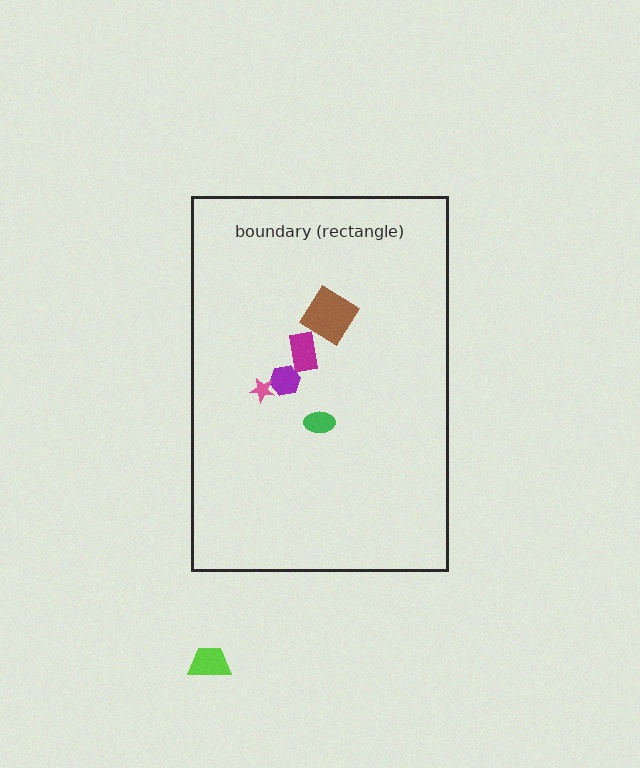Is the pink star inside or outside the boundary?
Inside.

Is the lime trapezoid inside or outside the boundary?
Outside.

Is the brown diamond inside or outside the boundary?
Inside.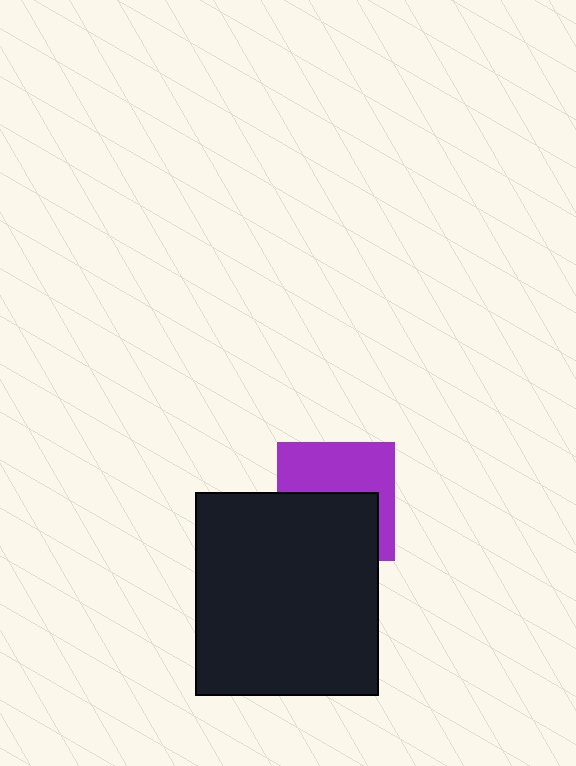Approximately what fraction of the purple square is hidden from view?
Roughly 50% of the purple square is hidden behind the black rectangle.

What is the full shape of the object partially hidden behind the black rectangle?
The partially hidden object is a purple square.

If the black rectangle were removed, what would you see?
You would see the complete purple square.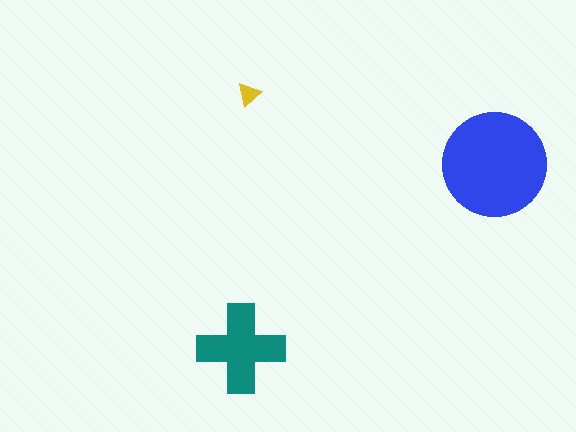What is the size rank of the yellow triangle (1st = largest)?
3rd.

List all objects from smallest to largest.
The yellow triangle, the teal cross, the blue circle.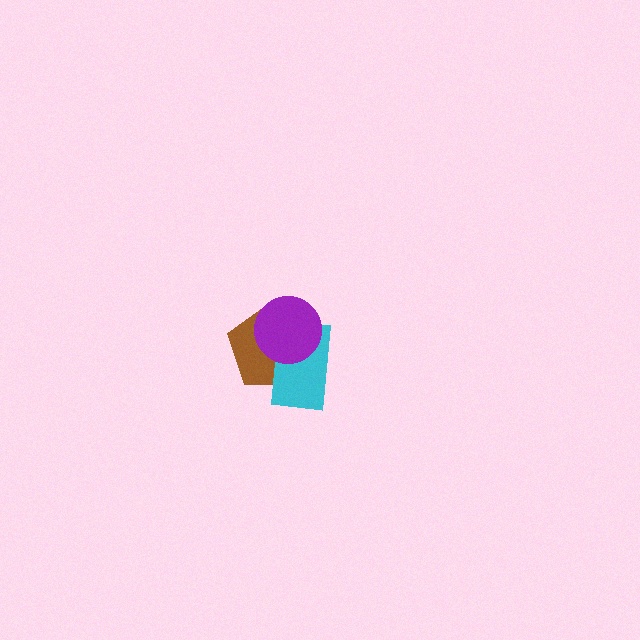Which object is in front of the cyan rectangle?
The purple circle is in front of the cyan rectangle.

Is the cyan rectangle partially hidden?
Yes, it is partially covered by another shape.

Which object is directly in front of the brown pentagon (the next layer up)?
The cyan rectangle is directly in front of the brown pentagon.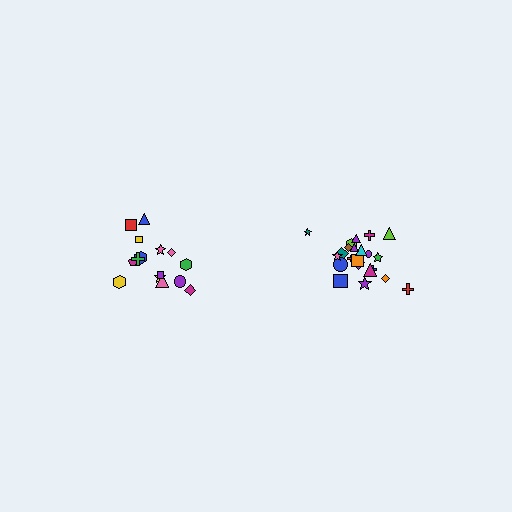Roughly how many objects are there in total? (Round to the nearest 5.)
Roughly 35 objects in total.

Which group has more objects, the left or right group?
The right group.